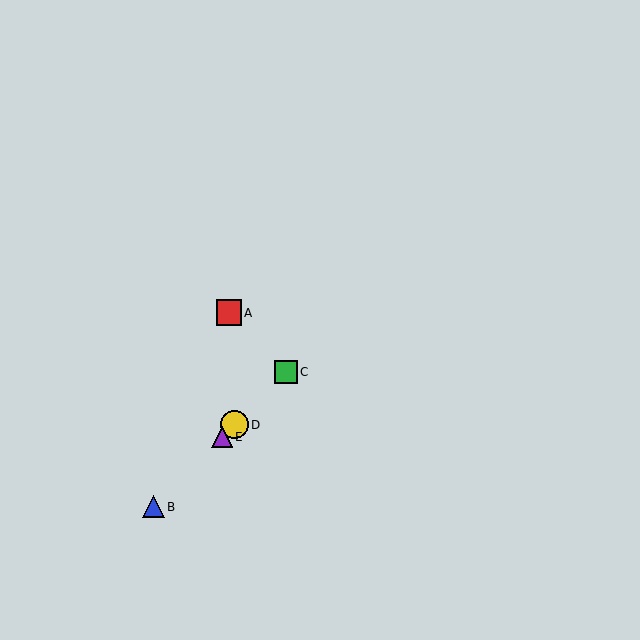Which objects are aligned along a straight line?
Objects B, C, D, E are aligned along a straight line.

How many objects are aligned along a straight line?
4 objects (B, C, D, E) are aligned along a straight line.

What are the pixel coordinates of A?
Object A is at (229, 313).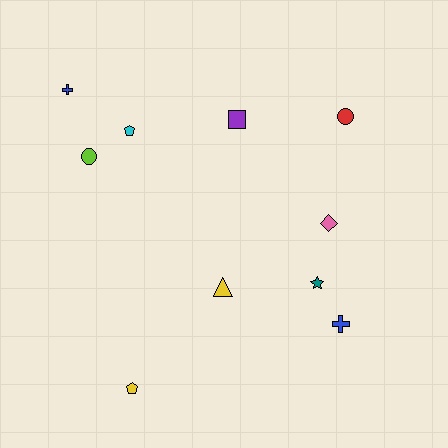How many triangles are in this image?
There is 1 triangle.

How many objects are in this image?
There are 10 objects.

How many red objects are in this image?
There is 1 red object.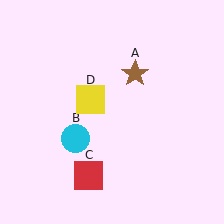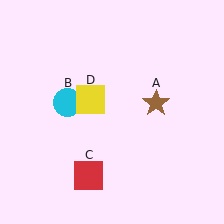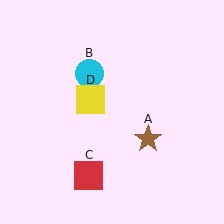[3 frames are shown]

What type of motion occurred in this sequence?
The brown star (object A), cyan circle (object B) rotated clockwise around the center of the scene.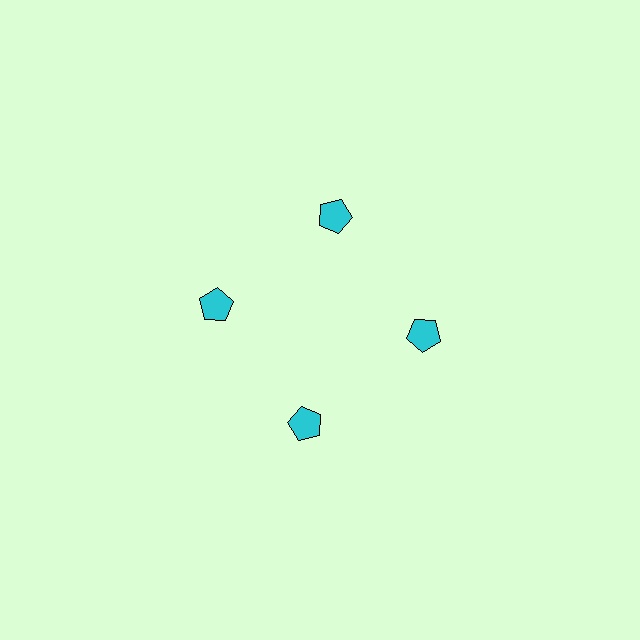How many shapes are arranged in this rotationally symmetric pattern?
There are 4 shapes, arranged in 4 groups of 1.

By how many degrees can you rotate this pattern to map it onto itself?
The pattern maps onto itself every 90 degrees of rotation.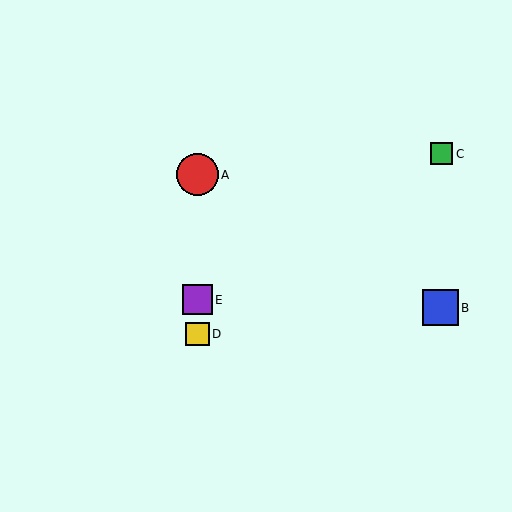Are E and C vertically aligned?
No, E is at x≈197 and C is at x≈442.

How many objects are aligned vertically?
3 objects (A, D, E) are aligned vertically.